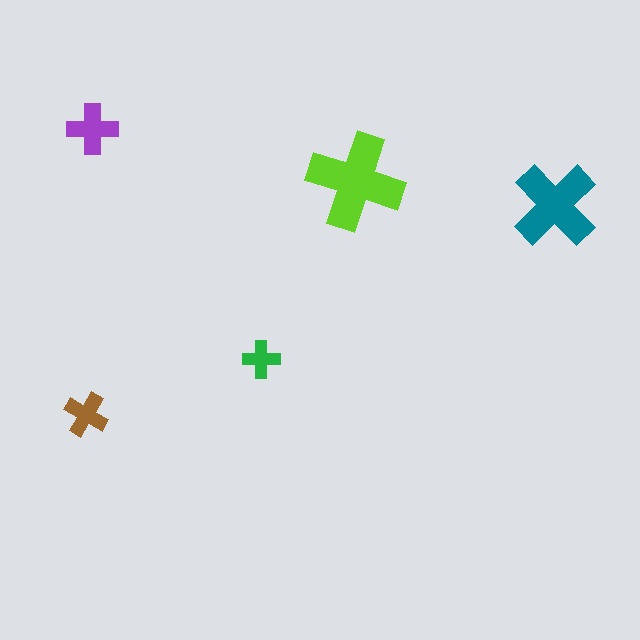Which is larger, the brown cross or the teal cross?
The teal one.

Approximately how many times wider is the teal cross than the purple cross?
About 1.5 times wider.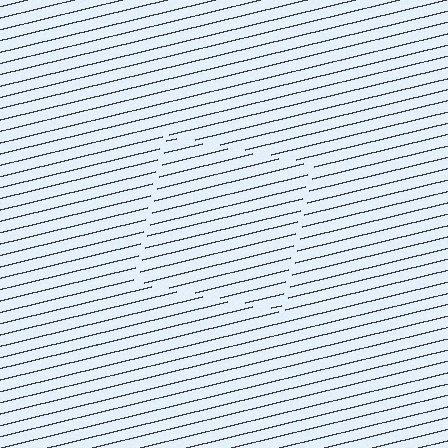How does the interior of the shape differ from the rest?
The interior of the shape contains the same grating, shifted by half a period — the contour is defined by the phase discontinuity where line-ends from the inner and outer gratings abut.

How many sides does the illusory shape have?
4 sides — the line-ends trace a square.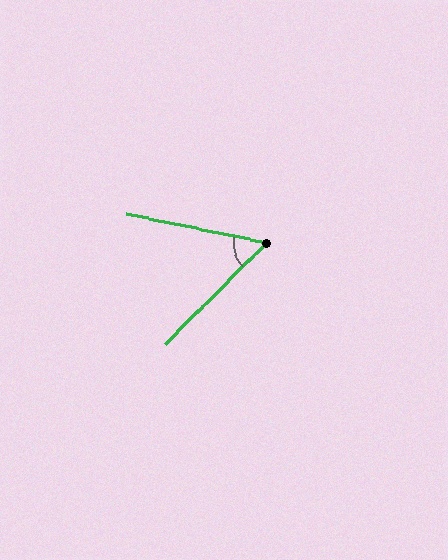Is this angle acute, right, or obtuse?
It is acute.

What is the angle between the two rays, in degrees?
Approximately 57 degrees.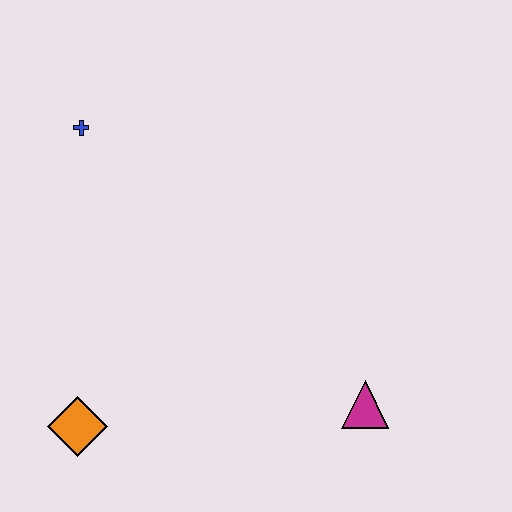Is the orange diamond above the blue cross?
No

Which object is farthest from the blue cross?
The magenta triangle is farthest from the blue cross.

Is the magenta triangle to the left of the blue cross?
No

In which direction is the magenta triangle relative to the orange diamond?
The magenta triangle is to the right of the orange diamond.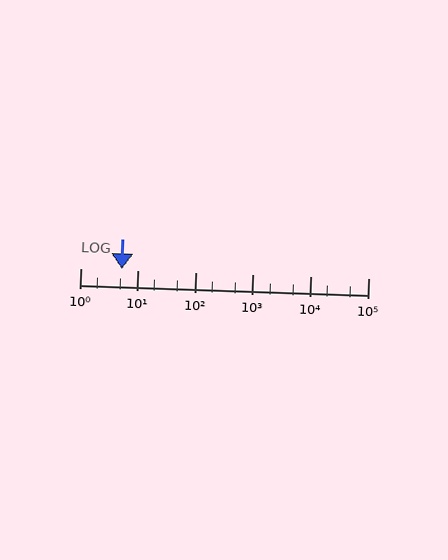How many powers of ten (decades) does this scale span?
The scale spans 5 decades, from 1 to 100000.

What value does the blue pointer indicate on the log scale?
The pointer indicates approximately 5.2.